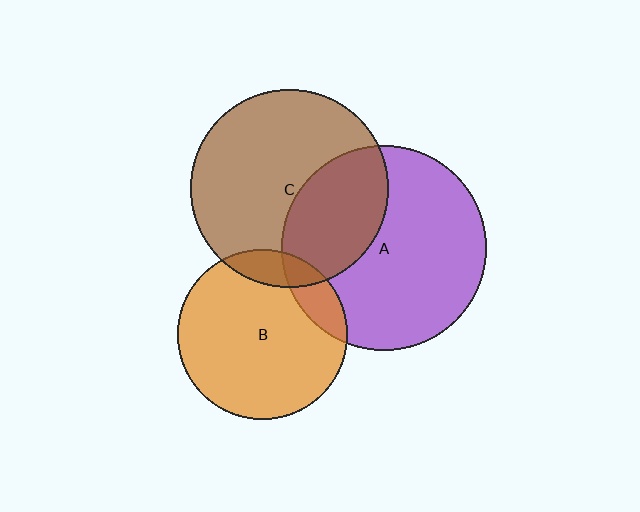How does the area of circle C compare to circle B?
Approximately 1.4 times.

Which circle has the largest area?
Circle A (purple).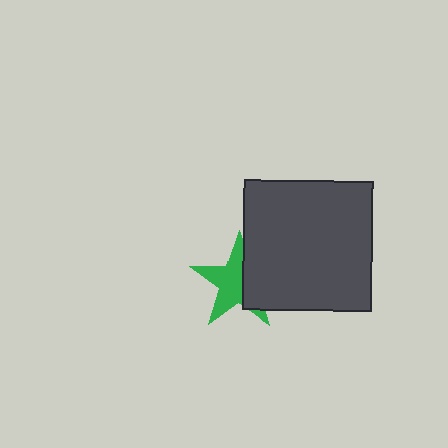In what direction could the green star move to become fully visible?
The green star could move left. That would shift it out from behind the dark gray square entirely.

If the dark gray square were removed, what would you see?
You would see the complete green star.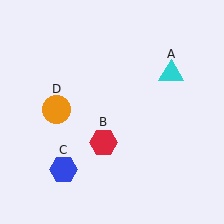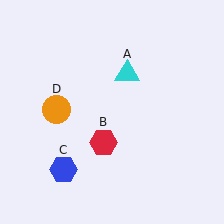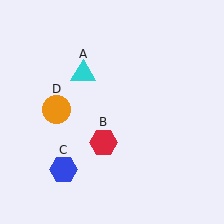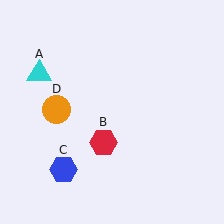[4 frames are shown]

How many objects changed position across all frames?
1 object changed position: cyan triangle (object A).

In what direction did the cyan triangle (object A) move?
The cyan triangle (object A) moved left.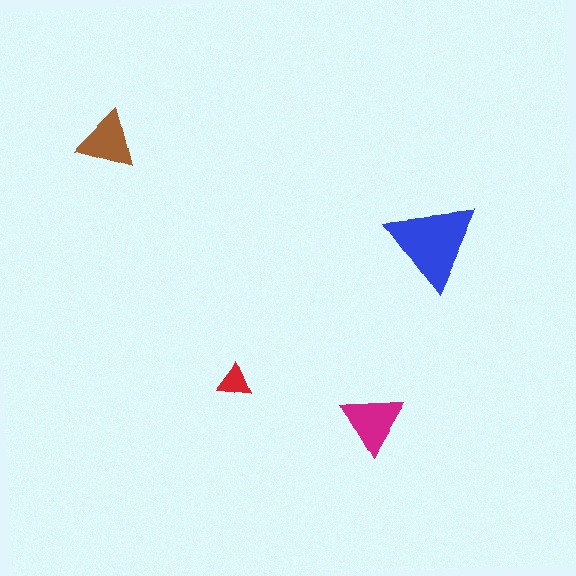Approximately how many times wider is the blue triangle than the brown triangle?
About 1.5 times wider.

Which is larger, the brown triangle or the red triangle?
The brown one.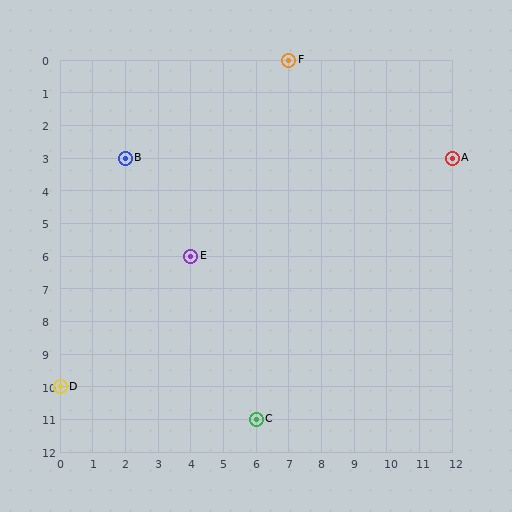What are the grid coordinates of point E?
Point E is at grid coordinates (4, 6).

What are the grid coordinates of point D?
Point D is at grid coordinates (0, 10).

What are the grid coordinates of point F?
Point F is at grid coordinates (7, 0).